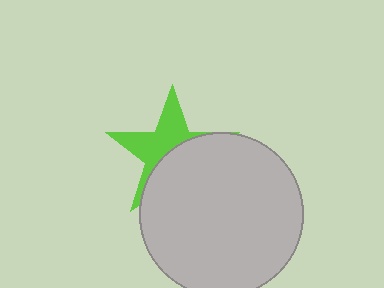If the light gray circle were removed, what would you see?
You would see the complete lime star.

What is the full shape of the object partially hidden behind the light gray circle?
The partially hidden object is a lime star.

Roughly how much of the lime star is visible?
About half of it is visible (roughly 48%).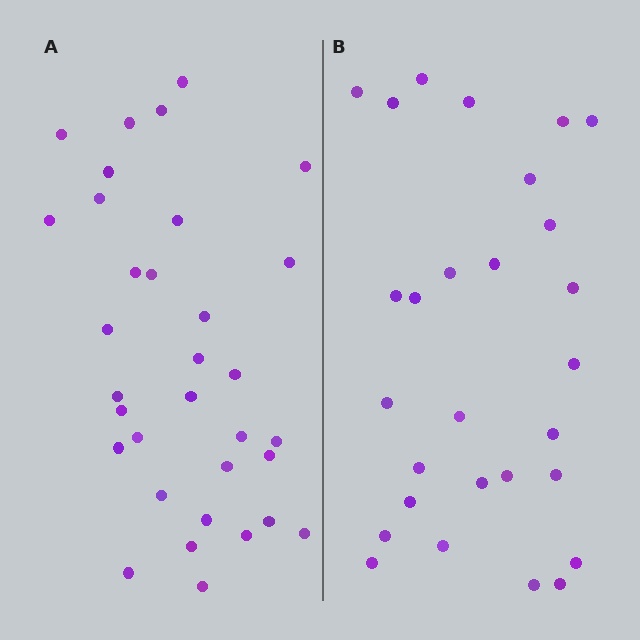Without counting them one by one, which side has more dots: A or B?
Region A (the left region) has more dots.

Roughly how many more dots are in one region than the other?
Region A has about 5 more dots than region B.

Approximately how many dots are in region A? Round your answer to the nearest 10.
About 30 dots. (The exact count is 33, which rounds to 30.)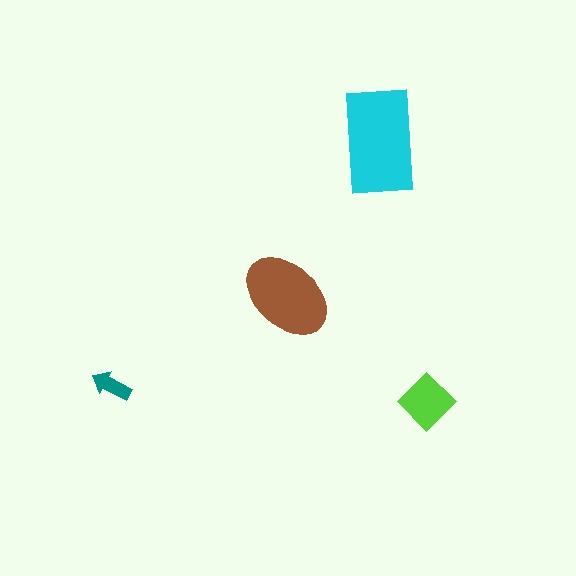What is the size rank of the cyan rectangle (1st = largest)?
1st.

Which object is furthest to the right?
The lime diamond is rightmost.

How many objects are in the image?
There are 4 objects in the image.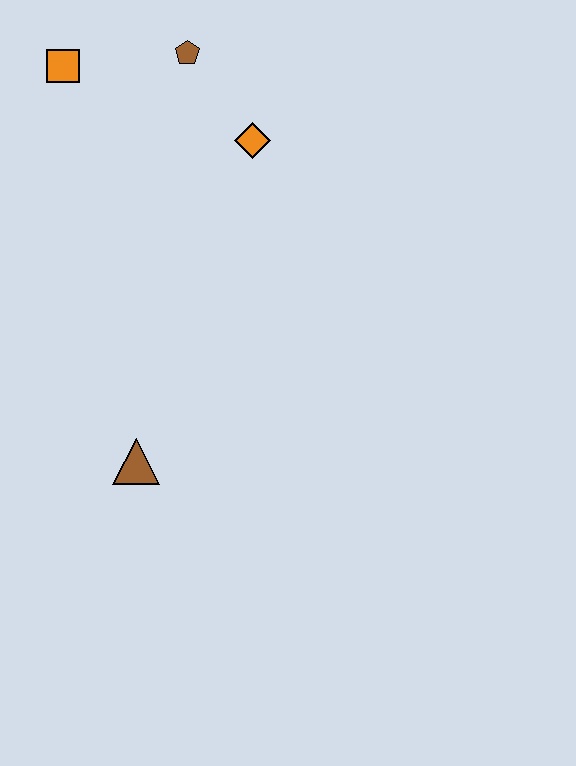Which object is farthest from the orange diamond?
The brown triangle is farthest from the orange diamond.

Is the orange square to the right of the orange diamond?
No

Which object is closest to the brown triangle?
The orange diamond is closest to the brown triangle.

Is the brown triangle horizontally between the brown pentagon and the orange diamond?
No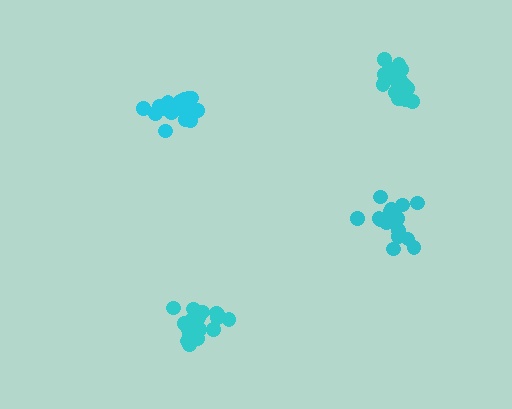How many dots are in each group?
Group 1: 19 dots, Group 2: 17 dots, Group 3: 17 dots, Group 4: 16 dots (69 total).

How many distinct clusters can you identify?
There are 4 distinct clusters.